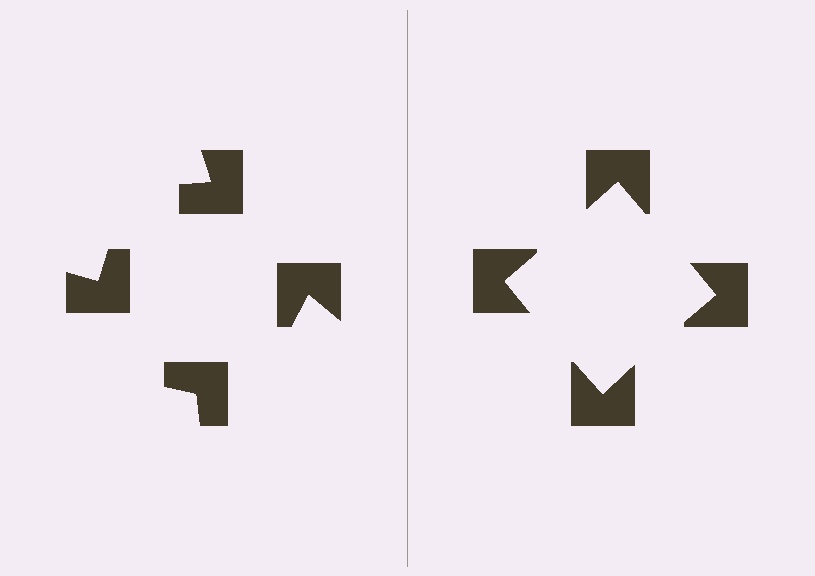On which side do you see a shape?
An illusory square appears on the right side. On the left side the wedge cuts are rotated, so no coherent shape forms.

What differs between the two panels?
The notched squares are positioned identically on both sides; only the wedge orientations differ. On the right they align to a square; on the left they are misaligned.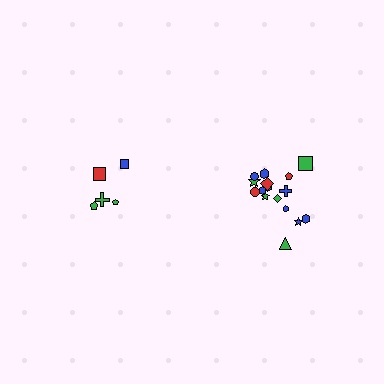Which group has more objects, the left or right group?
The right group.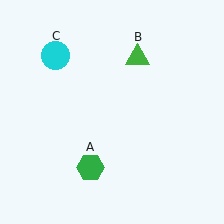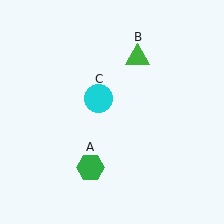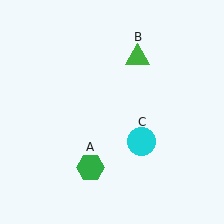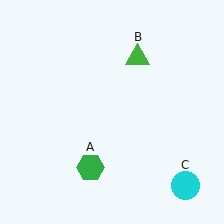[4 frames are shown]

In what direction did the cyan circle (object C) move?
The cyan circle (object C) moved down and to the right.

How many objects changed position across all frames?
1 object changed position: cyan circle (object C).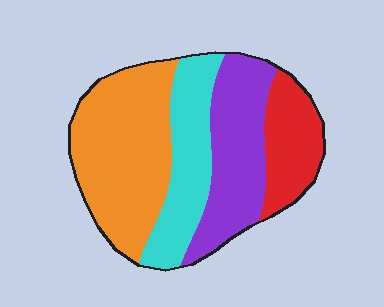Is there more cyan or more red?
Cyan.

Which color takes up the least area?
Red, at roughly 15%.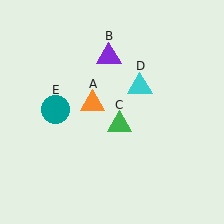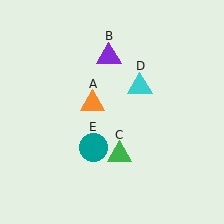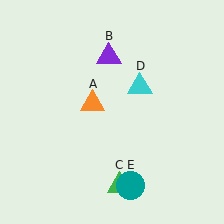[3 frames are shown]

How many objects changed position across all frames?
2 objects changed position: green triangle (object C), teal circle (object E).